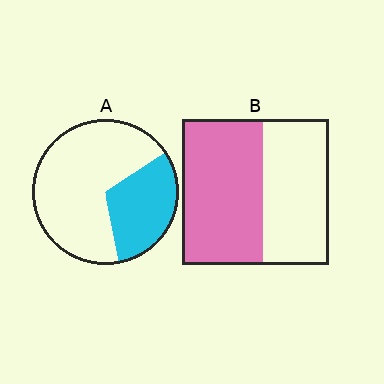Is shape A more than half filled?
No.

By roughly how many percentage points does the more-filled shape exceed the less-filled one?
By roughly 25 percentage points (B over A).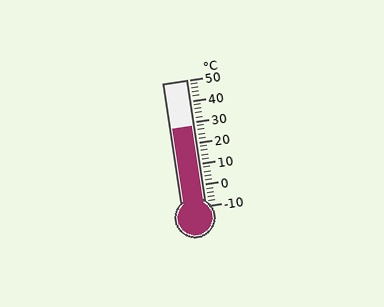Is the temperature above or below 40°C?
The temperature is below 40°C.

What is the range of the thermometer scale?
The thermometer scale ranges from -10°C to 50°C.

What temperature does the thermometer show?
The thermometer shows approximately 28°C.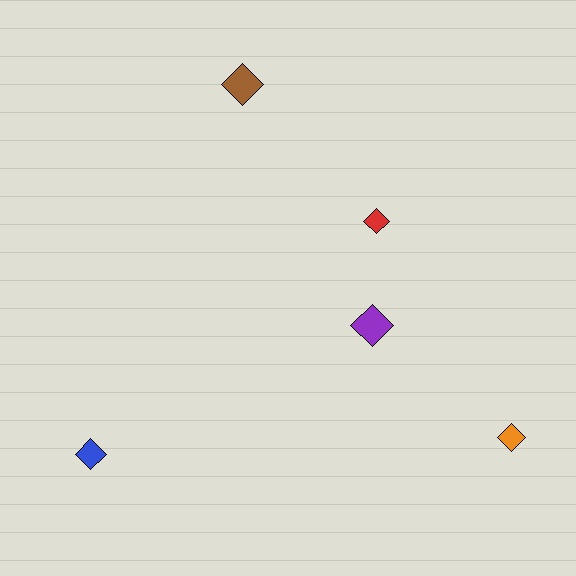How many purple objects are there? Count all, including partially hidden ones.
There is 1 purple object.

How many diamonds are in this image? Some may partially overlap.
There are 5 diamonds.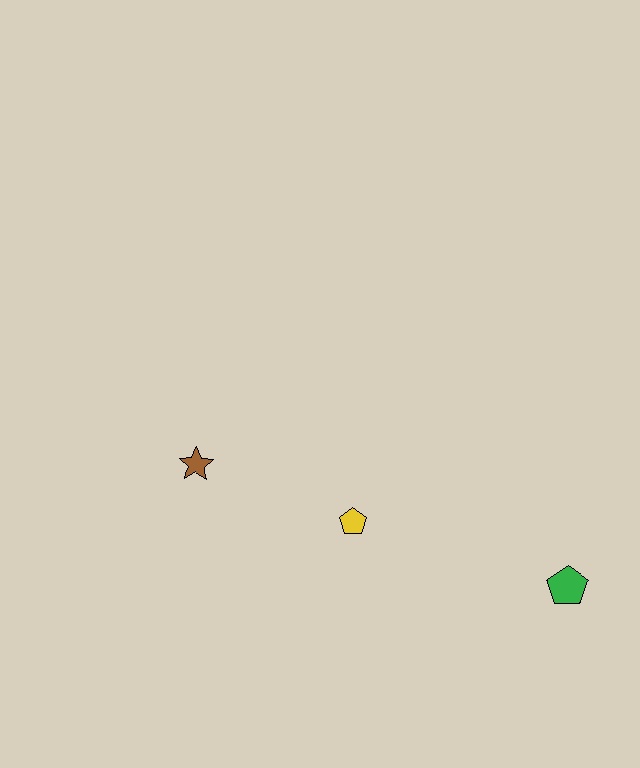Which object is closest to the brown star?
The yellow pentagon is closest to the brown star.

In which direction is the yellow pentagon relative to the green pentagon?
The yellow pentagon is to the left of the green pentagon.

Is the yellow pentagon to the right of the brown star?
Yes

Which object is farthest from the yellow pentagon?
The green pentagon is farthest from the yellow pentagon.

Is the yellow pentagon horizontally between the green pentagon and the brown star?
Yes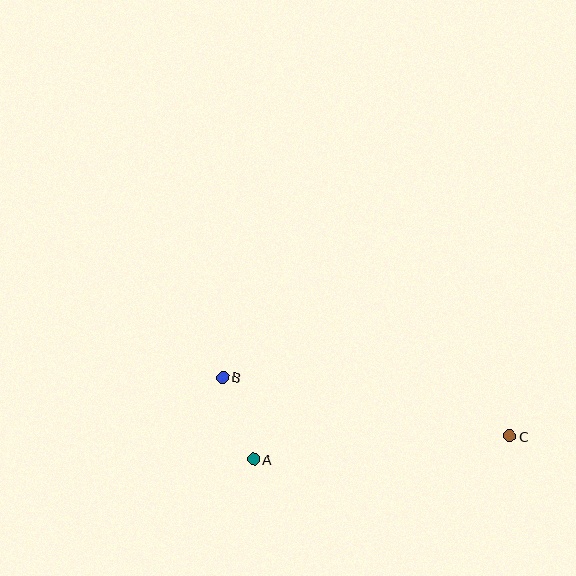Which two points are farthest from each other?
Points B and C are farthest from each other.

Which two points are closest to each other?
Points A and B are closest to each other.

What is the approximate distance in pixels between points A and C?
The distance between A and C is approximately 257 pixels.